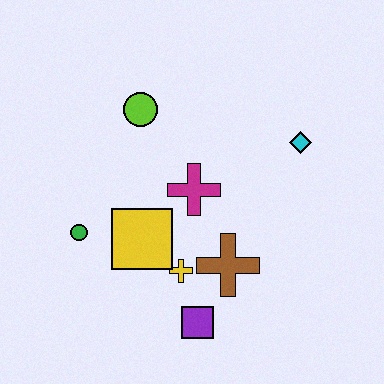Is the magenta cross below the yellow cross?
No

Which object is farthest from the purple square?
The lime circle is farthest from the purple square.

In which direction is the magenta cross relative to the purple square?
The magenta cross is above the purple square.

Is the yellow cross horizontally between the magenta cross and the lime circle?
Yes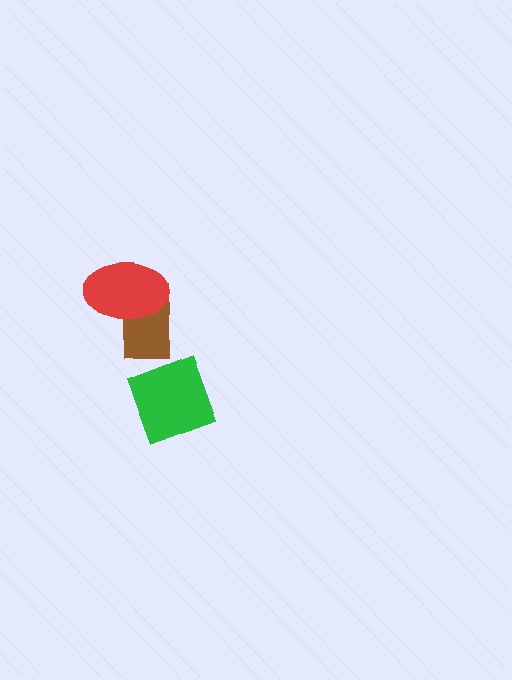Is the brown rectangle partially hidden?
Yes, it is partially covered by another shape.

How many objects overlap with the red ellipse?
1 object overlaps with the red ellipse.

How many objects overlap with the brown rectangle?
1 object overlaps with the brown rectangle.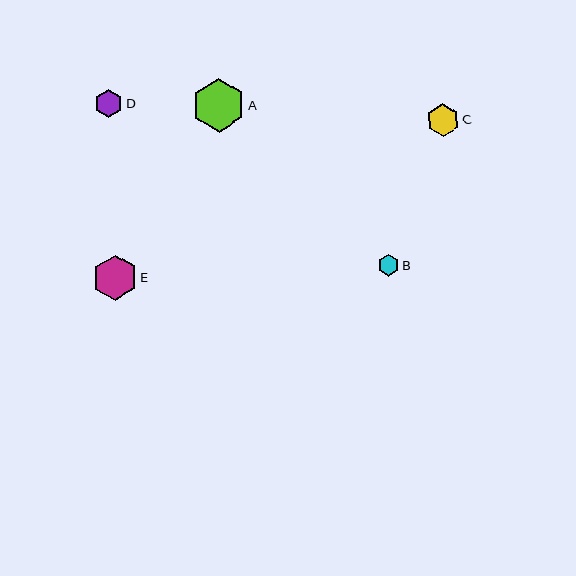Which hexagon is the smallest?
Hexagon B is the smallest with a size of approximately 21 pixels.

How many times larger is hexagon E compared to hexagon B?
Hexagon E is approximately 2.1 times the size of hexagon B.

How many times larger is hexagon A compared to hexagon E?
Hexagon A is approximately 1.2 times the size of hexagon E.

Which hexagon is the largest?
Hexagon A is the largest with a size of approximately 54 pixels.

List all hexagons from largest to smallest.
From largest to smallest: A, E, C, D, B.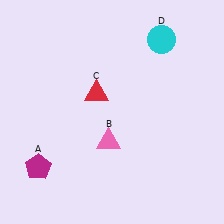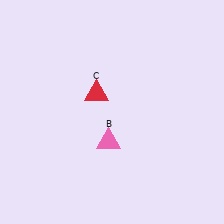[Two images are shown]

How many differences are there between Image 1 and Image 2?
There are 2 differences between the two images.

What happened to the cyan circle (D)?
The cyan circle (D) was removed in Image 2. It was in the top-right area of Image 1.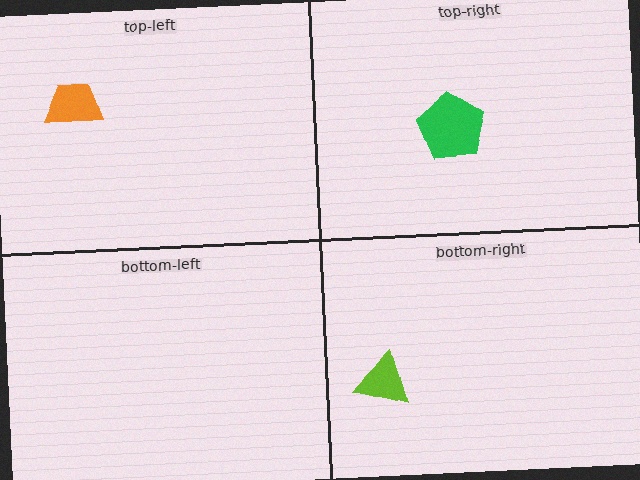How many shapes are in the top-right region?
1.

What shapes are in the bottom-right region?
The lime triangle.